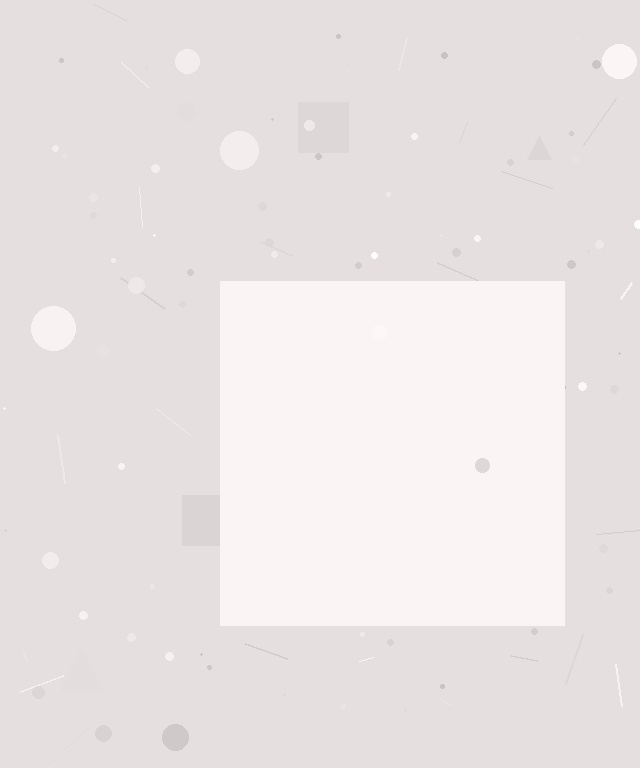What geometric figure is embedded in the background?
A square is embedded in the background.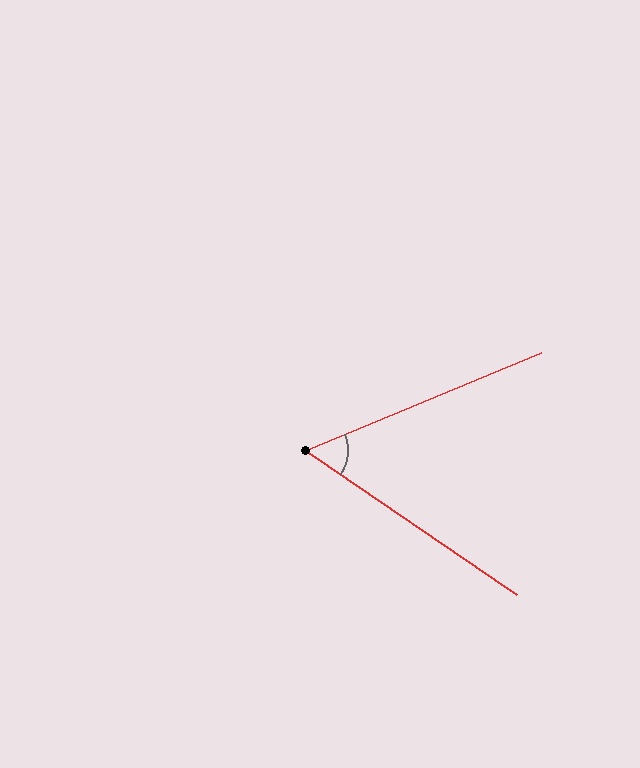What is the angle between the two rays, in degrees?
Approximately 57 degrees.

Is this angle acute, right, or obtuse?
It is acute.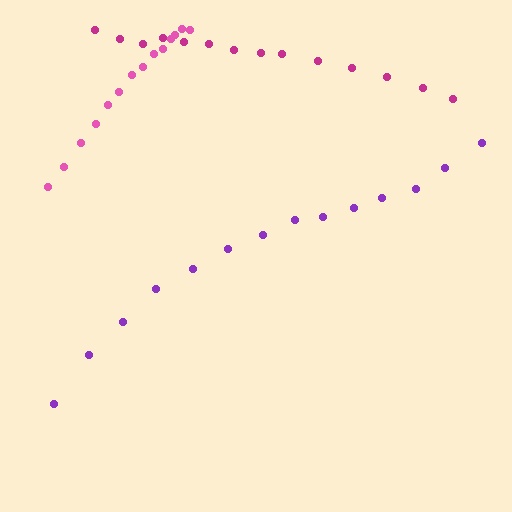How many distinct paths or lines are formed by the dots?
There are 3 distinct paths.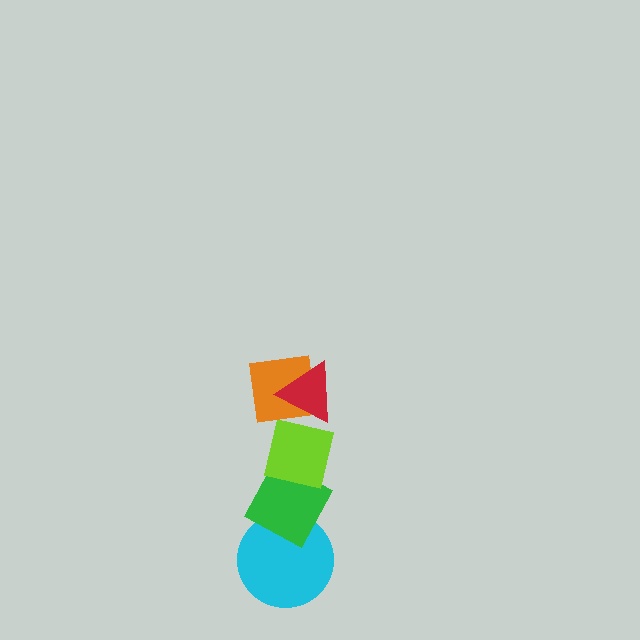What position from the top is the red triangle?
The red triangle is 1st from the top.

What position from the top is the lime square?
The lime square is 3rd from the top.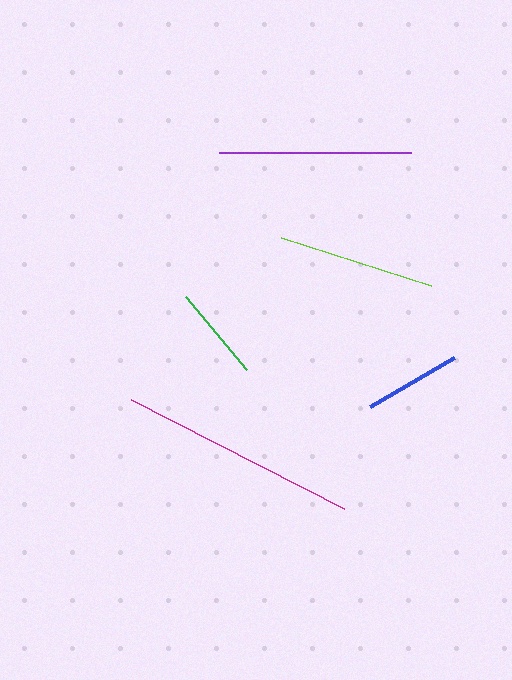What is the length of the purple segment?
The purple segment is approximately 193 pixels long.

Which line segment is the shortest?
The green line is the shortest at approximately 95 pixels.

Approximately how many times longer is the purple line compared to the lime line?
The purple line is approximately 1.2 times the length of the lime line.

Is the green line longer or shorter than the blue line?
The blue line is longer than the green line.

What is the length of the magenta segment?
The magenta segment is approximately 239 pixels long.